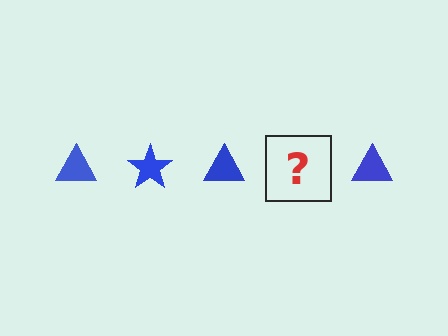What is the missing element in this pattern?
The missing element is a blue star.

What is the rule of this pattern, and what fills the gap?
The rule is that the pattern cycles through triangle, star shapes in blue. The gap should be filled with a blue star.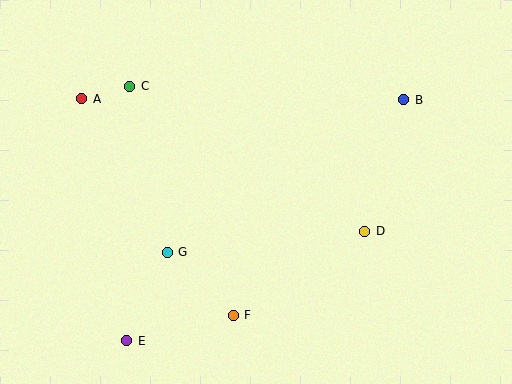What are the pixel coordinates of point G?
Point G is at (167, 252).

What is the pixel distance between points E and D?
The distance between E and D is 262 pixels.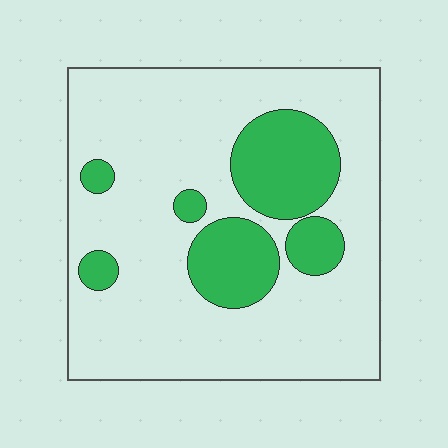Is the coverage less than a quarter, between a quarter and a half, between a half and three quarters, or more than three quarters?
Less than a quarter.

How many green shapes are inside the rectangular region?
6.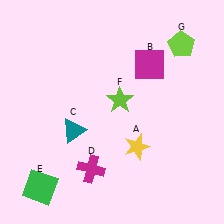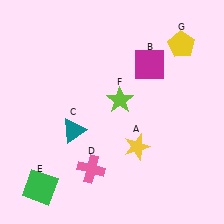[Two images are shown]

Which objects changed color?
D changed from magenta to pink. G changed from lime to yellow.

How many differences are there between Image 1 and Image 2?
There are 2 differences between the two images.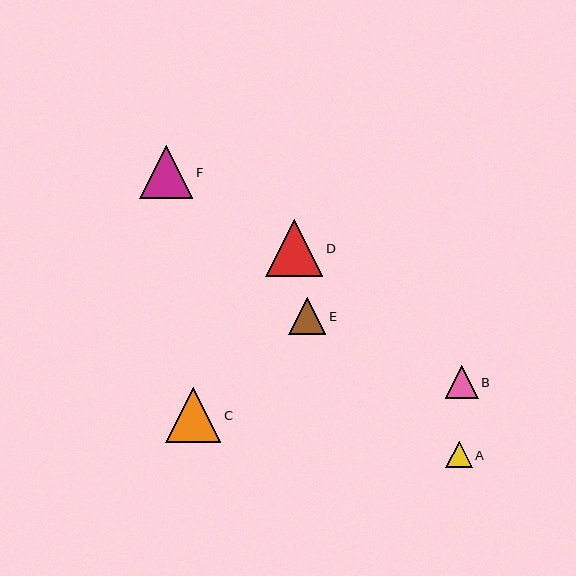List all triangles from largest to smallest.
From largest to smallest: D, C, F, E, B, A.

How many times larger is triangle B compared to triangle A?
Triangle B is approximately 1.3 times the size of triangle A.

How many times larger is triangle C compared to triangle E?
Triangle C is approximately 1.5 times the size of triangle E.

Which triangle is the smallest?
Triangle A is the smallest with a size of approximately 26 pixels.